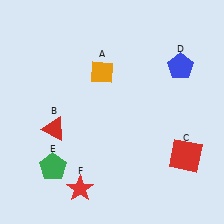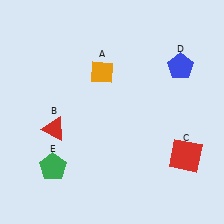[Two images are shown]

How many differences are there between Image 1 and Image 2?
There is 1 difference between the two images.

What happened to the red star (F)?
The red star (F) was removed in Image 2. It was in the bottom-left area of Image 1.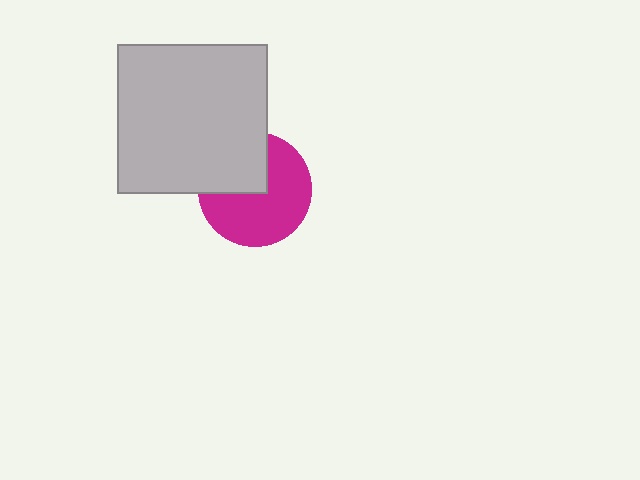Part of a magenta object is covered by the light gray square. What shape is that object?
It is a circle.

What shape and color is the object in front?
The object in front is a light gray square.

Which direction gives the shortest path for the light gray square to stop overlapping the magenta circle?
Moving toward the upper-left gives the shortest separation.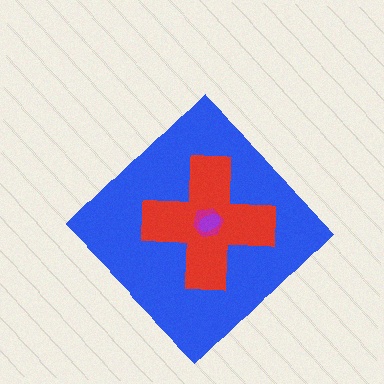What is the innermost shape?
The purple ellipse.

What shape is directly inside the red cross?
The magenta hexagon.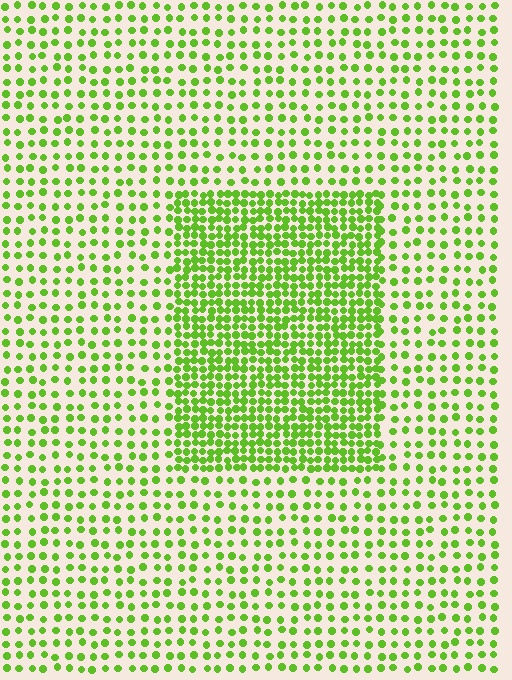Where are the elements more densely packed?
The elements are more densely packed inside the rectangle boundary.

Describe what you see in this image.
The image contains small lime elements arranged at two different densities. A rectangle-shaped region is visible where the elements are more densely packed than the surrounding area.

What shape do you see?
I see a rectangle.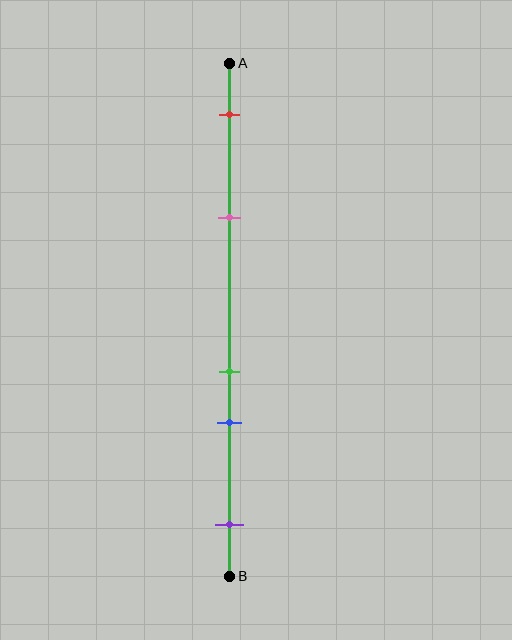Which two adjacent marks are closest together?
The green and blue marks are the closest adjacent pair.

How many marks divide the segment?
There are 5 marks dividing the segment.